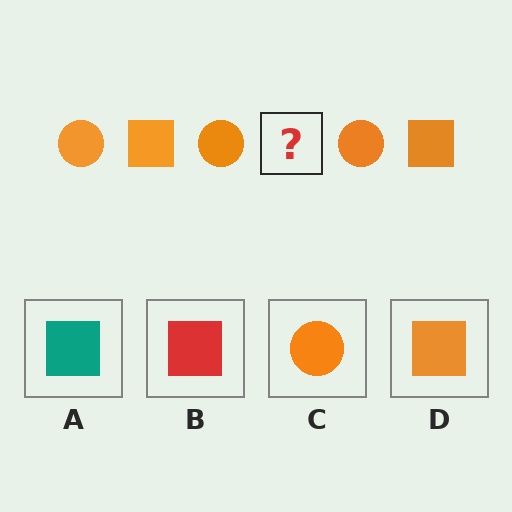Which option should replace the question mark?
Option D.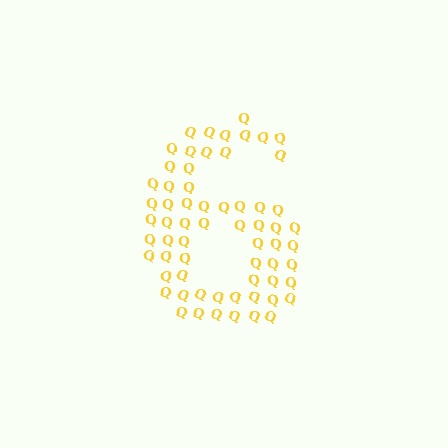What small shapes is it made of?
It is made of small letter Q's.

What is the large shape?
The large shape is the digit 6.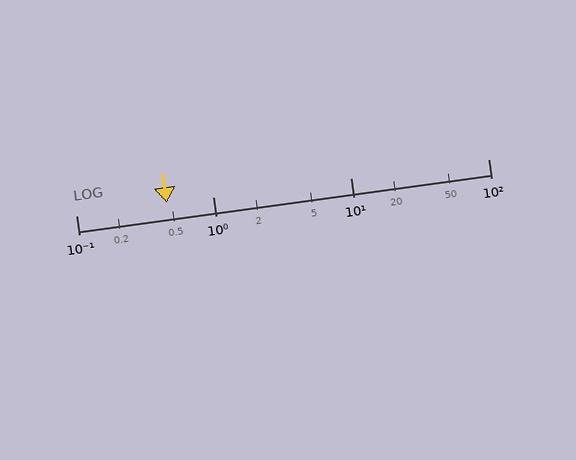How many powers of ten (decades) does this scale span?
The scale spans 3 decades, from 0.1 to 100.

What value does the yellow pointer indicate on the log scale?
The pointer indicates approximately 0.46.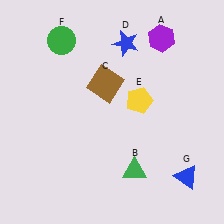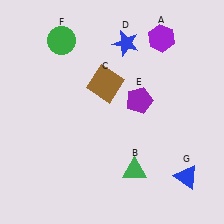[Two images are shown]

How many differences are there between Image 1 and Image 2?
There is 1 difference between the two images.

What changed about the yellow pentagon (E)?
In Image 1, E is yellow. In Image 2, it changed to purple.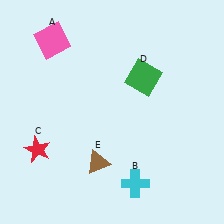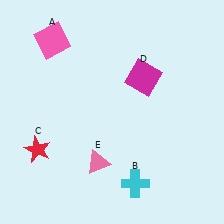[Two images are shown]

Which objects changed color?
D changed from green to magenta. E changed from brown to pink.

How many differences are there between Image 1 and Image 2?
There are 2 differences between the two images.